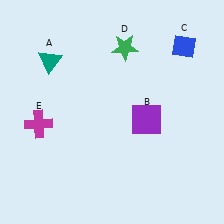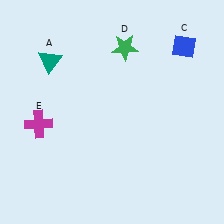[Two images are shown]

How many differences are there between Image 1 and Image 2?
There is 1 difference between the two images.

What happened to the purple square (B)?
The purple square (B) was removed in Image 2. It was in the bottom-right area of Image 1.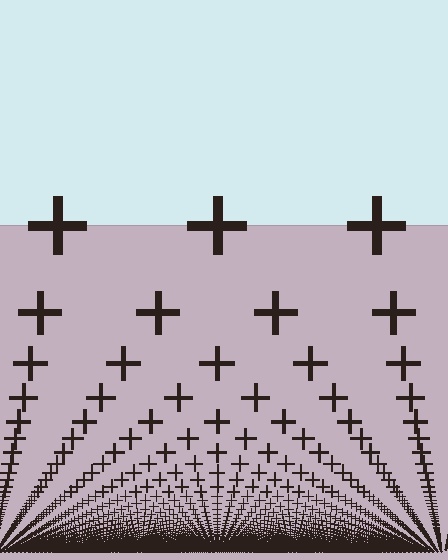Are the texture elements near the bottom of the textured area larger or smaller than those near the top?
Smaller. The gradient is inverted — elements near the bottom are smaller and denser.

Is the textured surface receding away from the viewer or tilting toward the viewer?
The surface appears to tilt toward the viewer. Texture elements get larger and sparser toward the top.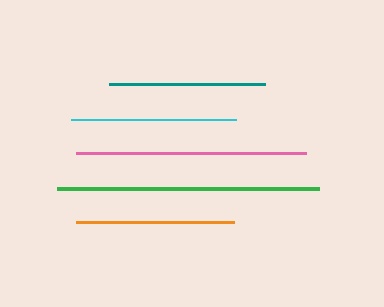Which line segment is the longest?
The green line is the longest at approximately 262 pixels.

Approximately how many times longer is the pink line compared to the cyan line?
The pink line is approximately 1.4 times the length of the cyan line.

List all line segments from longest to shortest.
From longest to shortest: green, pink, cyan, orange, teal.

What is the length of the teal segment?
The teal segment is approximately 156 pixels long.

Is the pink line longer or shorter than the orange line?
The pink line is longer than the orange line.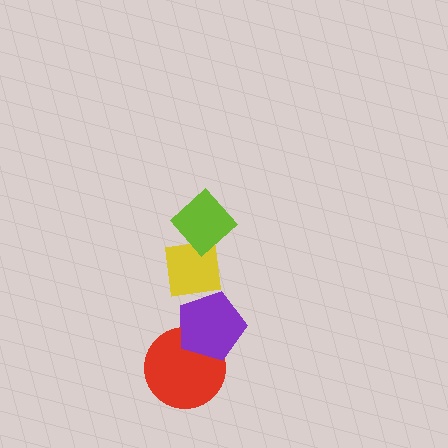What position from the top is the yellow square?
The yellow square is 2nd from the top.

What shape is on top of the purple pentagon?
The yellow square is on top of the purple pentagon.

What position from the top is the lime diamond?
The lime diamond is 1st from the top.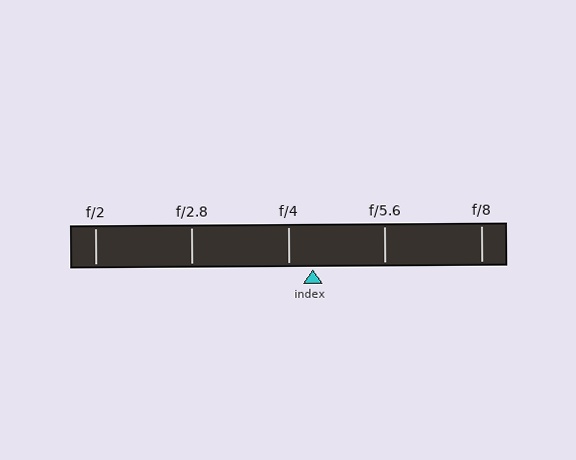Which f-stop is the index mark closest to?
The index mark is closest to f/4.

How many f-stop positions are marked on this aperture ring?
There are 5 f-stop positions marked.